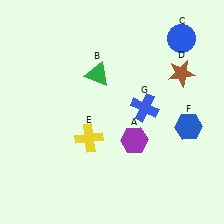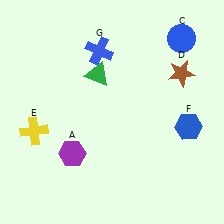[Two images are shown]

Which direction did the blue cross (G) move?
The blue cross (G) moved up.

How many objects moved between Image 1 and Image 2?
3 objects moved between the two images.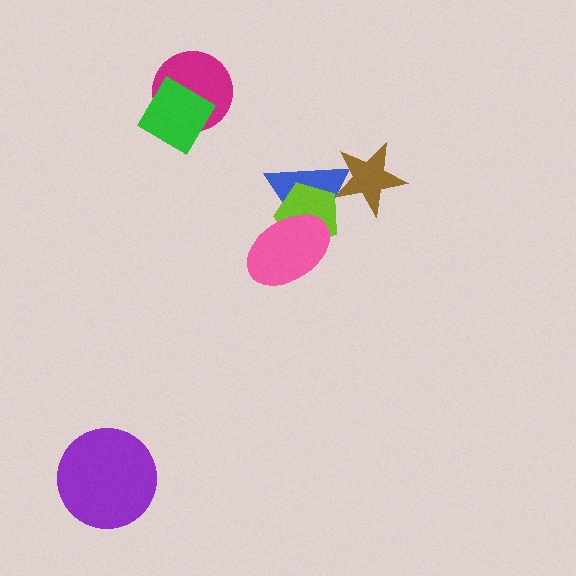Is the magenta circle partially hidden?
Yes, it is partially covered by another shape.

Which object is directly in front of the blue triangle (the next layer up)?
The lime pentagon is directly in front of the blue triangle.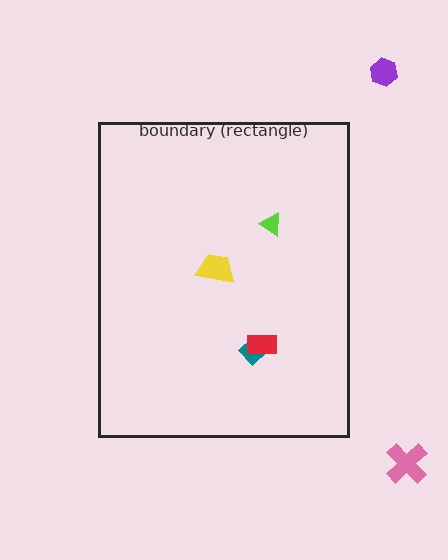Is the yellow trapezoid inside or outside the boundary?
Inside.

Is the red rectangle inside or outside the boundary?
Inside.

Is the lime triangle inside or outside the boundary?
Inside.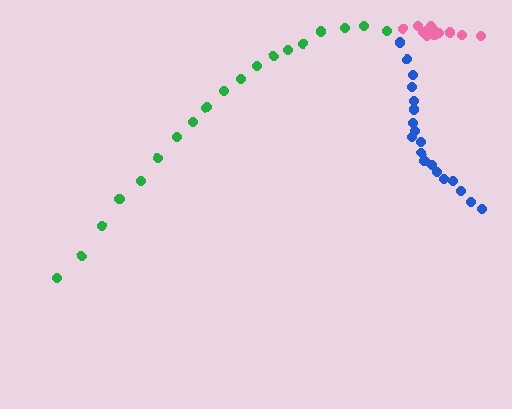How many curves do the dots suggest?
There are 3 distinct paths.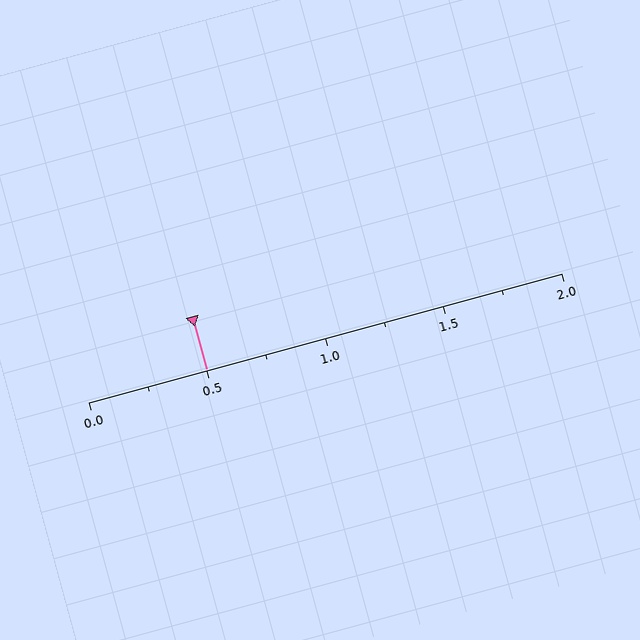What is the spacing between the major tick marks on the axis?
The major ticks are spaced 0.5 apart.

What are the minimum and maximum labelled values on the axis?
The axis runs from 0.0 to 2.0.